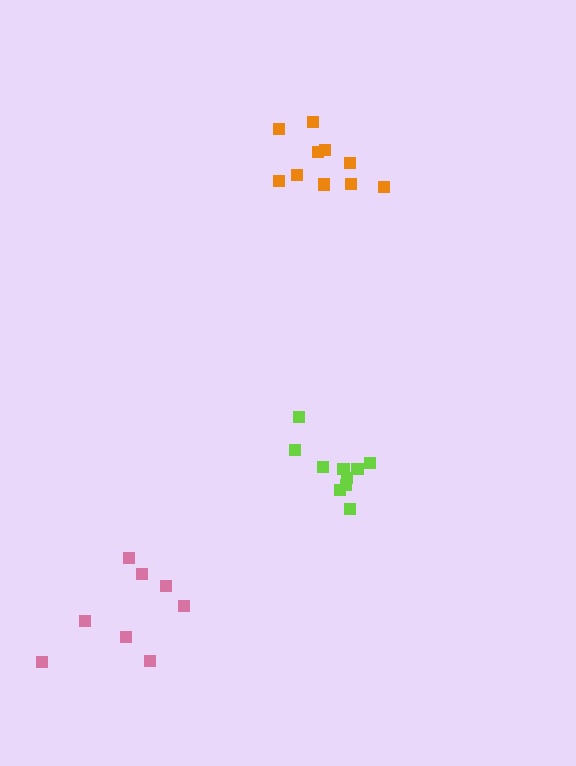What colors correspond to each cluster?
The clusters are colored: orange, pink, lime.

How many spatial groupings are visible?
There are 3 spatial groupings.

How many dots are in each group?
Group 1: 10 dots, Group 2: 8 dots, Group 3: 10 dots (28 total).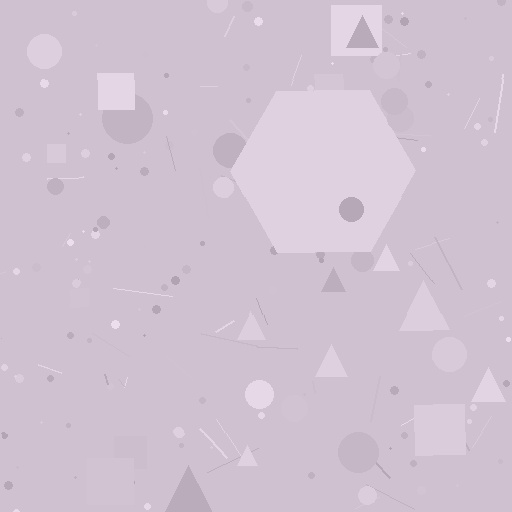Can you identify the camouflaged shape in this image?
The camouflaged shape is a hexagon.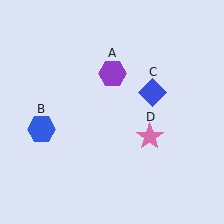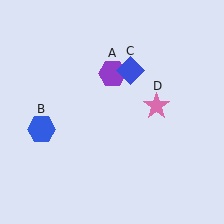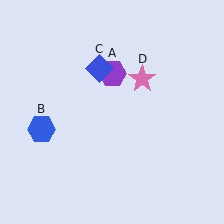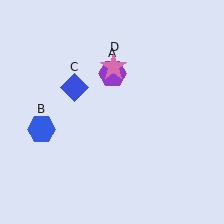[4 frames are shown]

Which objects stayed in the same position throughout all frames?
Purple hexagon (object A) and blue hexagon (object B) remained stationary.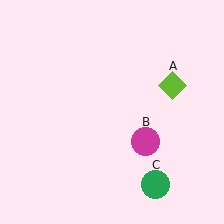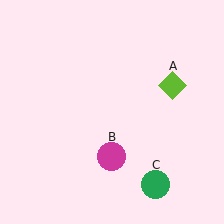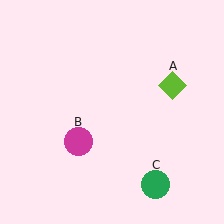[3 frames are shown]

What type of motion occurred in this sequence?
The magenta circle (object B) rotated clockwise around the center of the scene.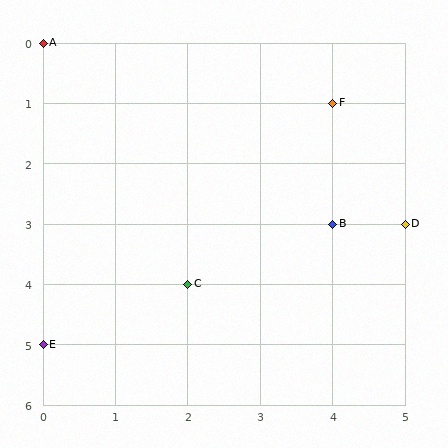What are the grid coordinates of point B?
Point B is at grid coordinates (4, 3).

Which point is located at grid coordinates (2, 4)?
Point C is at (2, 4).